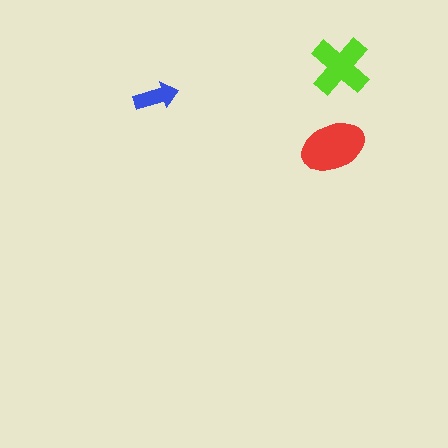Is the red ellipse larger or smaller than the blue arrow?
Larger.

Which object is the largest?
The red ellipse.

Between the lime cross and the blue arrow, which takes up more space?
The lime cross.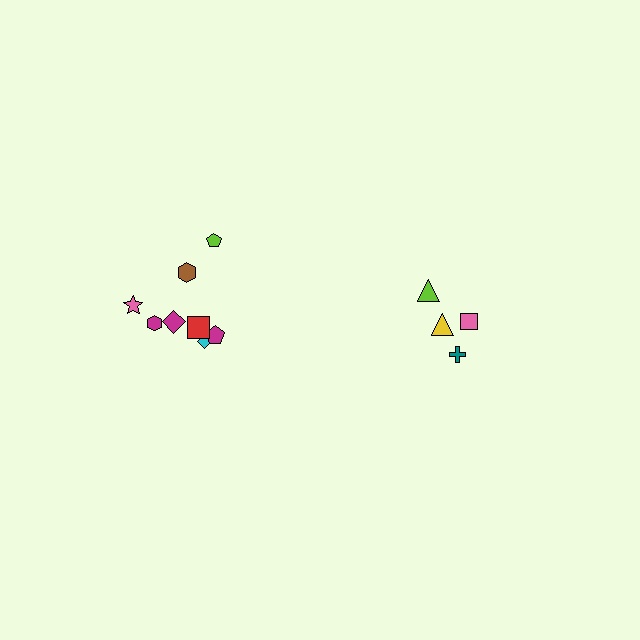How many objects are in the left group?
There are 8 objects.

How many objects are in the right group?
There are 4 objects.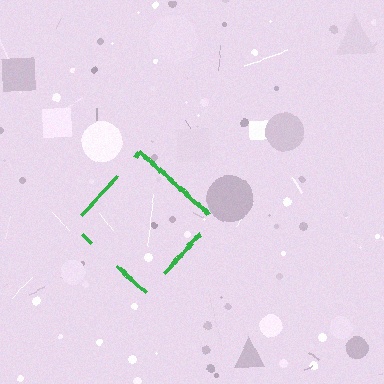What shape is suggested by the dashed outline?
The dashed outline suggests a diamond.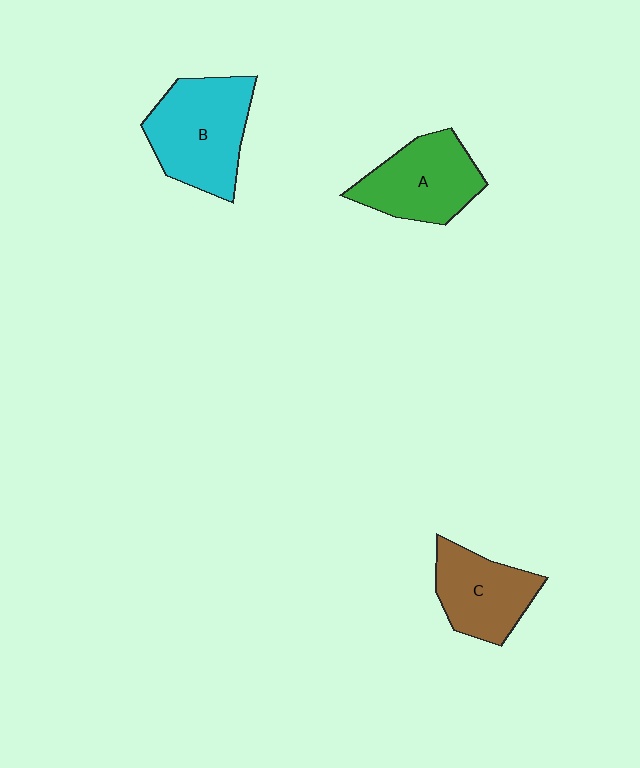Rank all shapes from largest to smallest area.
From largest to smallest: B (cyan), A (green), C (brown).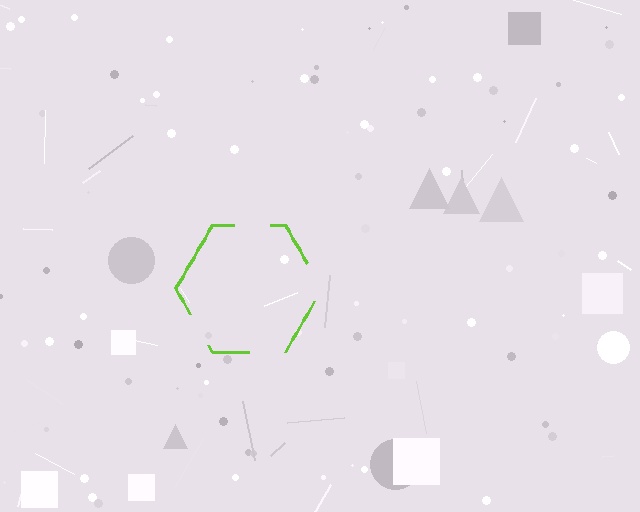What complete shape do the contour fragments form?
The contour fragments form a hexagon.